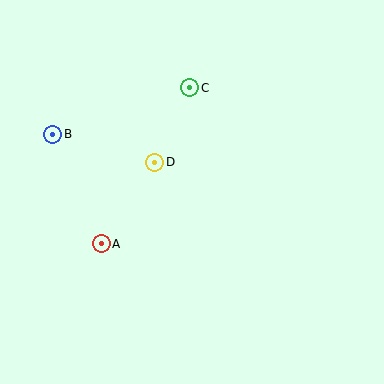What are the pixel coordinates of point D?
Point D is at (155, 162).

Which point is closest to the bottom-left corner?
Point A is closest to the bottom-left corner.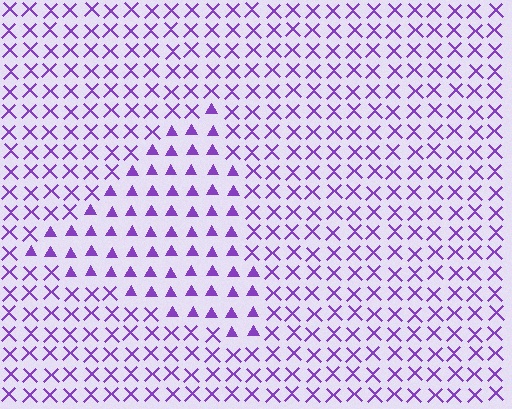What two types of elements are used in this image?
The image uses triangles inside the triangle region and X marks outside it.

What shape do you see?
I see a triangle.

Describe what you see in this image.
The image is filled with small purple elements arranged in a uniform grid. A triangle-shaped region contains triangles, while the surrounding area contains X marks. The boundary is defined purely by the change in element shape.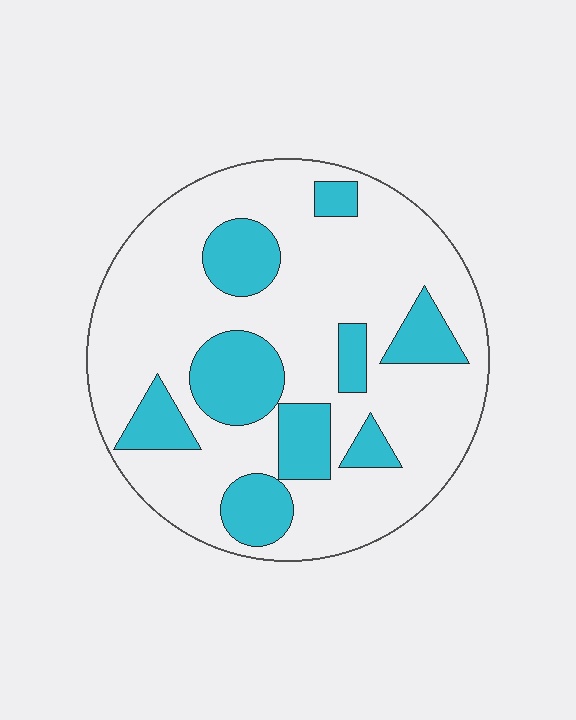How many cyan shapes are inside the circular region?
9.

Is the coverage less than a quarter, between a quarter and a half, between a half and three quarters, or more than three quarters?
Between a quarter and a half.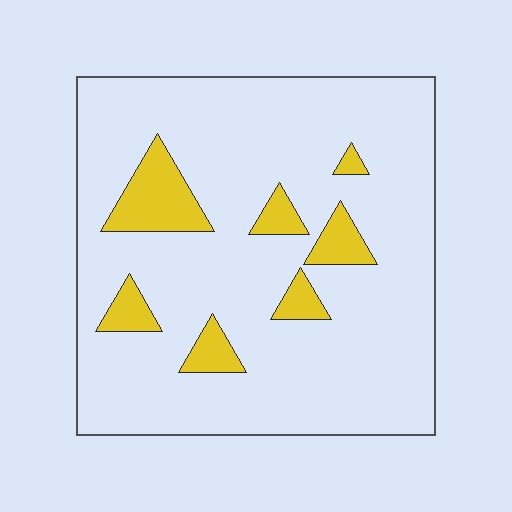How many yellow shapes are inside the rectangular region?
7.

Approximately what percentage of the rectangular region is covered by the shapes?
Approximately 15%.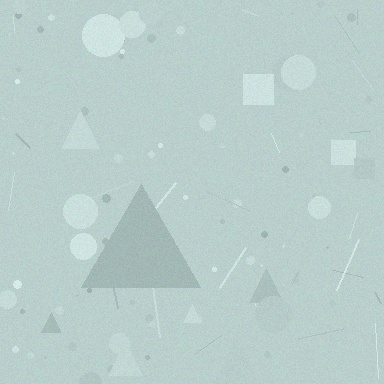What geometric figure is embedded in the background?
A triangle is embedded in the background.